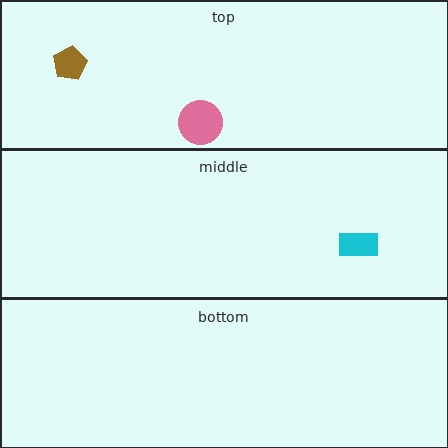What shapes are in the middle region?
The cyan rectangle.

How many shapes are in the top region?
2.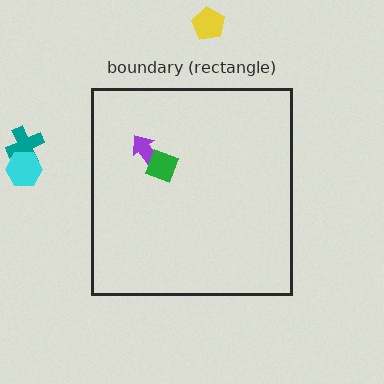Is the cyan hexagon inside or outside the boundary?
Outside.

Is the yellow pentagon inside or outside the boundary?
Outside.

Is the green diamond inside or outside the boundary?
Inside.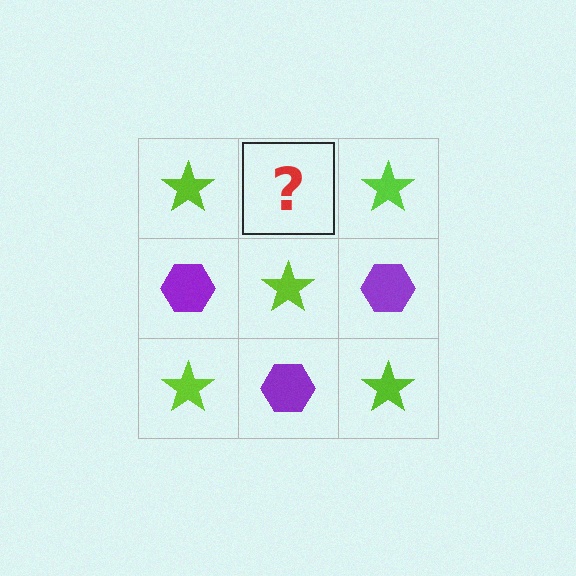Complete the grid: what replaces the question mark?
The question mark should be replaced with a purple hexagon.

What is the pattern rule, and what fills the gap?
The rule is that it alternates lime star and purple hexagon in a checkerboard pattern. The gap should be filled with a purple hexagon.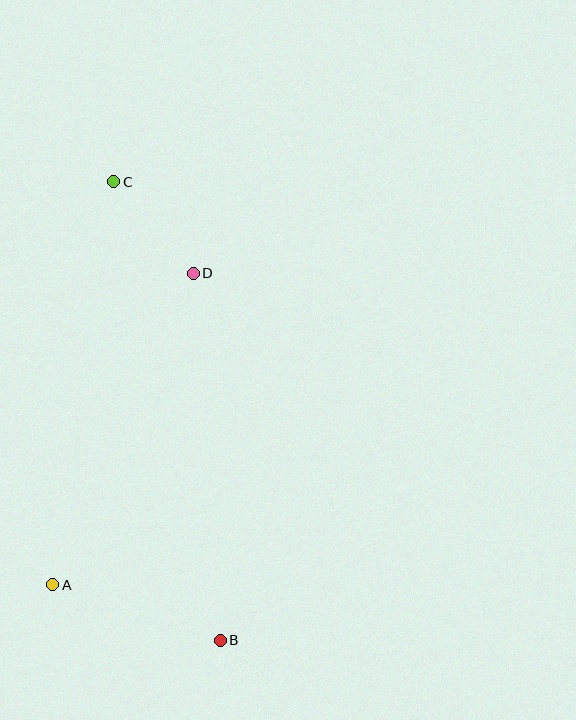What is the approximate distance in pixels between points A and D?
The distance between A and D is approximately 342 pixels.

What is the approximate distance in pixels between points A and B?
The distance between A and B is approximately 176 pixels.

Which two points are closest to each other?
Points C and D are closest to each other.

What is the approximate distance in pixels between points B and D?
The distance between B and D is approximately 368 pixels.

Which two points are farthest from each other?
Points B and C are farthest from each other.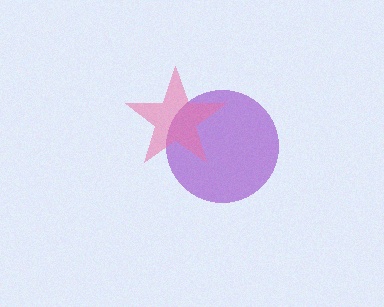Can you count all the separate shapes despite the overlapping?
Yes, there are 2 separate shapes.